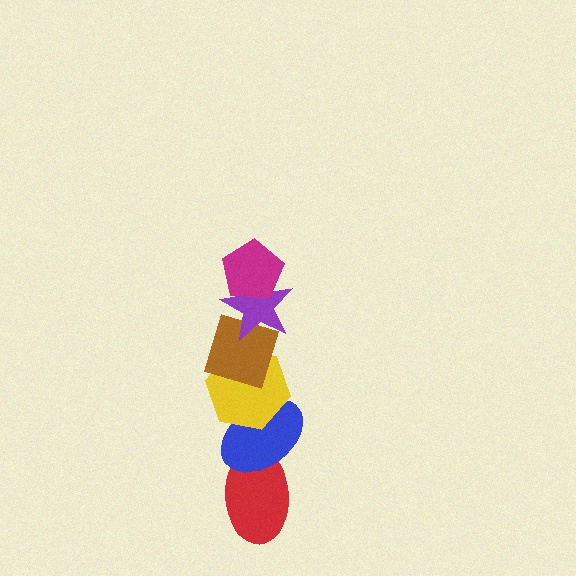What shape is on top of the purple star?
The magenta pentagon is on top of the purple star.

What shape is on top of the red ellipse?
The blue ellipse is on top of the red ellipse.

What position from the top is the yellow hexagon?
The yellow hexagon is 4th from the top.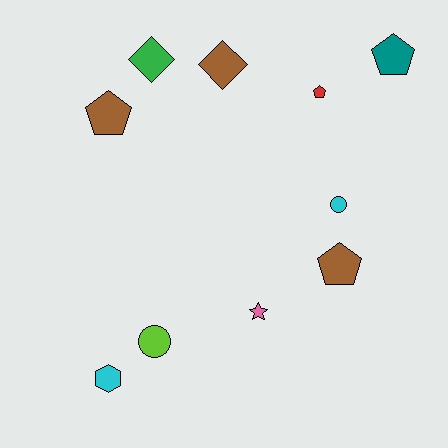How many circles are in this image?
There are 2 circles.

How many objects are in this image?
There are 10 objects.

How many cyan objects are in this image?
There are 2 cyan objects.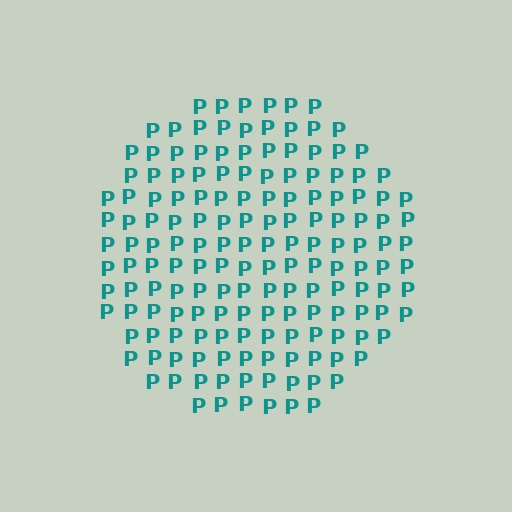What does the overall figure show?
The overall figure shows a circle.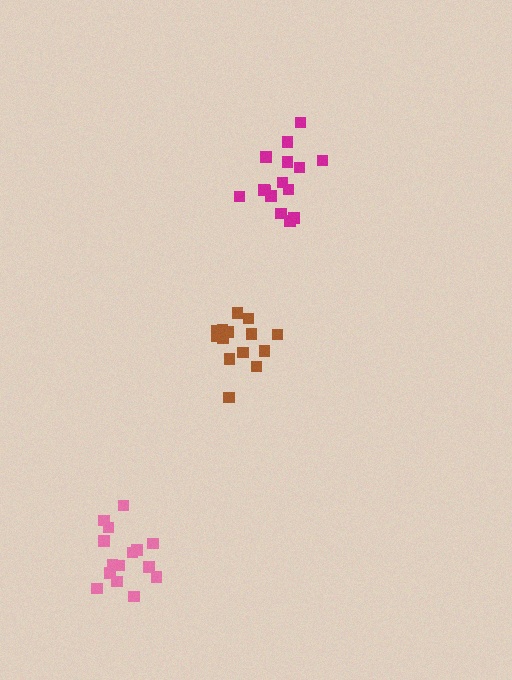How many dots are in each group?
Group 1: 14 dots, Group 2: 15 dots, Group 3: 15 dots (44 total).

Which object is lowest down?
The pink cluster is bottommost.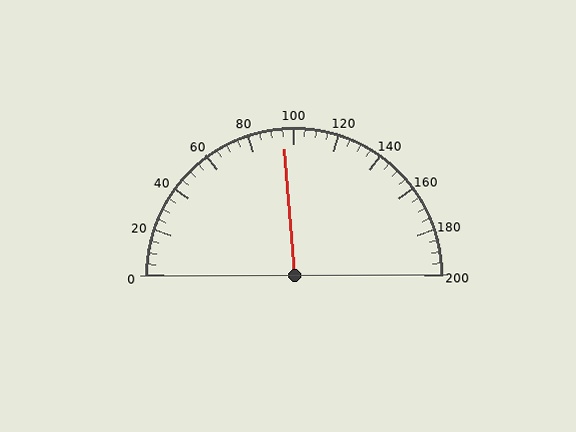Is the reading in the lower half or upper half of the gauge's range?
The reading is in the lower half of the range (0 to 200).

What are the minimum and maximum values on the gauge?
The gauge ranges from 0 to 200.